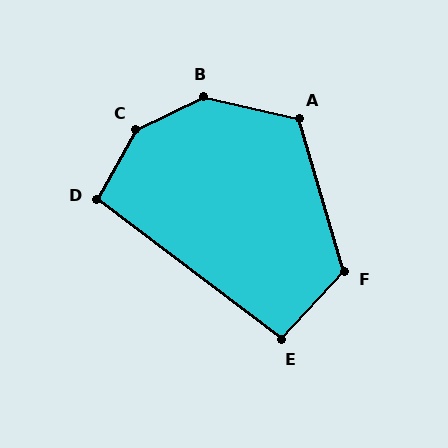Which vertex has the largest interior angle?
C, at approximately 145 degrees.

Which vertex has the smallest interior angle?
E, at approximately 95 degrees.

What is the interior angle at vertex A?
Approximately 120 degrees (obtuse).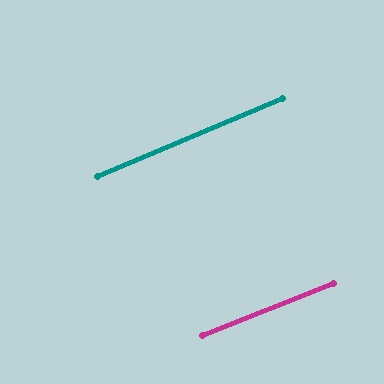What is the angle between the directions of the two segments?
Approximately 1 degree.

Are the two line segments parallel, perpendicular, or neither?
Parallel — their directions differ by only 0.9°.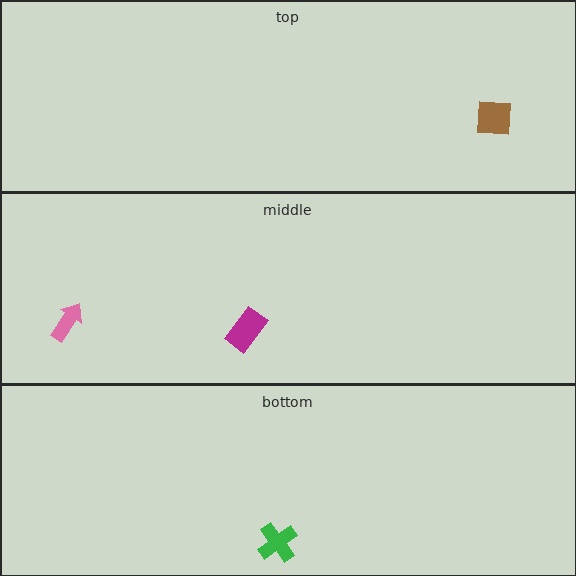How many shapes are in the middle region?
2.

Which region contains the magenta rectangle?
The middle region.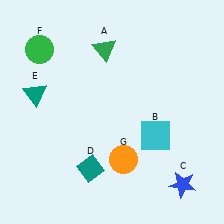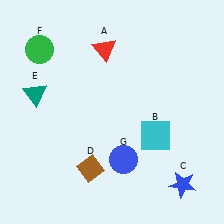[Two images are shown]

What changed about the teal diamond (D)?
In Image 1, D is teal. In Image 2, it changed to brown.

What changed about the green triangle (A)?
In Image 1, A is green. In Image 2, it changed to red.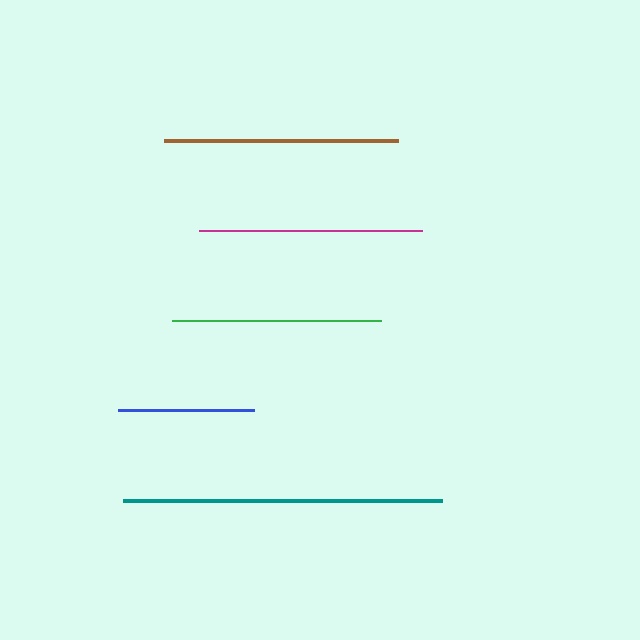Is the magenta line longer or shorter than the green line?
The magenta line is longer than the green line.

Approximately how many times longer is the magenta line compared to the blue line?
The magenta line is approximately 1.6 times the length of the blue line.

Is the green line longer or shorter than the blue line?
The green line is longer than the blue line.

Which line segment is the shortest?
The blue line is the shortest at approximately 136 pixels.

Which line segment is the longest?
The teal line is the longest at approximately 319 pixels.